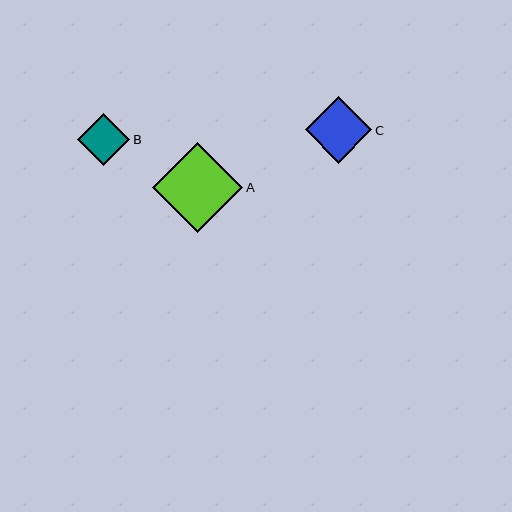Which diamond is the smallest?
Diamond B is the smallest with a size of approximately 52 pixels.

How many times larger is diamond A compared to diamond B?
Diamond A is approximately 1.7 times the size of diamond B.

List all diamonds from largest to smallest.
From largest to smallest: A, C, B.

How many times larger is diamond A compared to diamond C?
Diamond A is approximately 1.3 times the size of diamond C.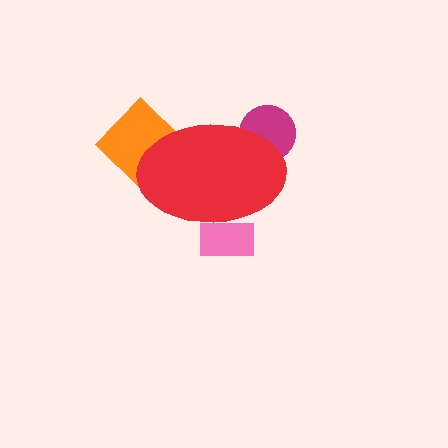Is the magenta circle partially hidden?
Yes, the magenta circle is partially hidden behind the red ellipse.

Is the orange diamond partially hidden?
Yes, the orange diamond is partially hidden behind the red ellipse.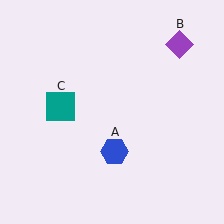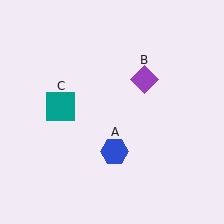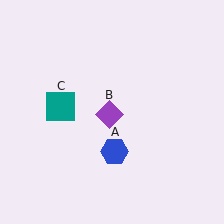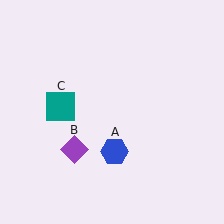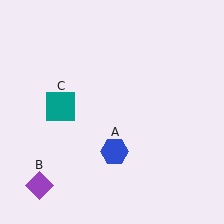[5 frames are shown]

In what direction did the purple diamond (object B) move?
The purple diamond (object B) moved down and to the left.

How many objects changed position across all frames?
1 object changed position: purple diamond (object B).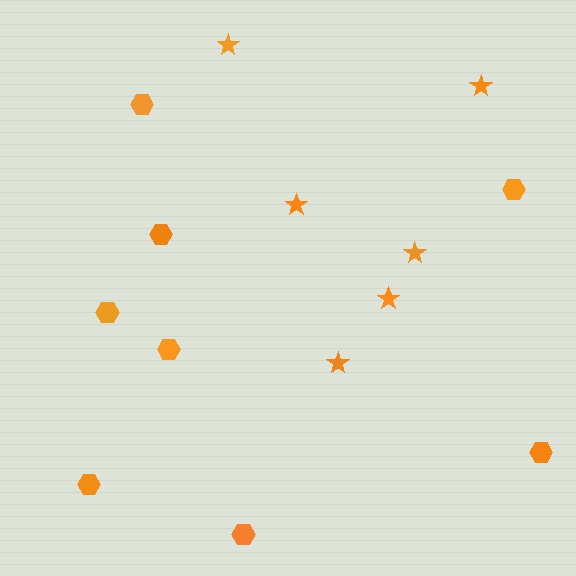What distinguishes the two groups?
There are 2 groups: one group of stars (6) and one group of hexagons (8).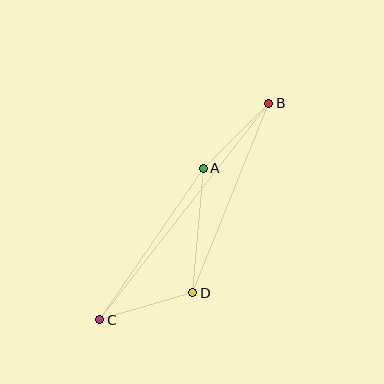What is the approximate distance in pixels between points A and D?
The distance between A and D is approximately 125 pixels.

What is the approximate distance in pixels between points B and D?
The distance between B and D is approximately 204 pixels.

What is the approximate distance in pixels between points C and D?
The distance between C and D is approximately 97 pixels.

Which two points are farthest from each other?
Points B and C are farthest from each other.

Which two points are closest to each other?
Points A and B are closest to each other.